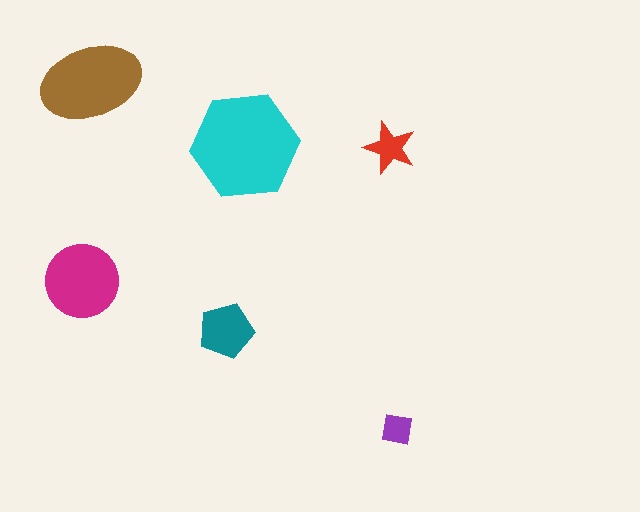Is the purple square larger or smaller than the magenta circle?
Smaller.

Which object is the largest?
The cyan hexagon.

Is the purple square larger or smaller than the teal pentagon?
Smaller.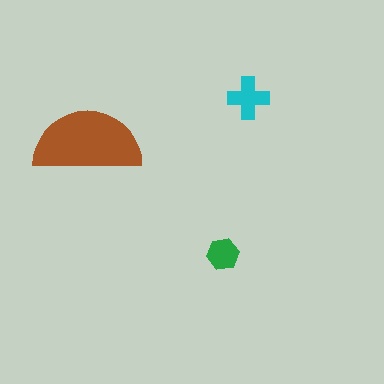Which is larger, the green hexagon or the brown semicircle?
The brown semicircle.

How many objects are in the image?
There are 3 objects in the image.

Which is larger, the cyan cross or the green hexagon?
The cyan cross.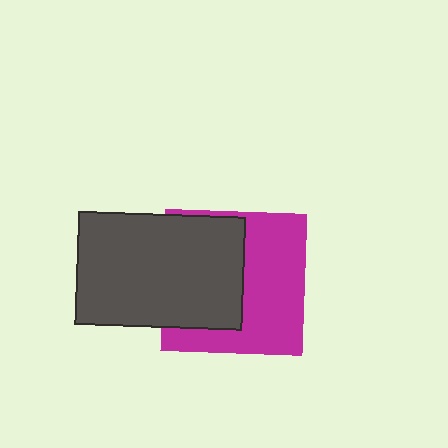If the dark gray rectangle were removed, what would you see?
You would see the complete magenta square.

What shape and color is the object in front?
The object in front is a dark gray rectangle.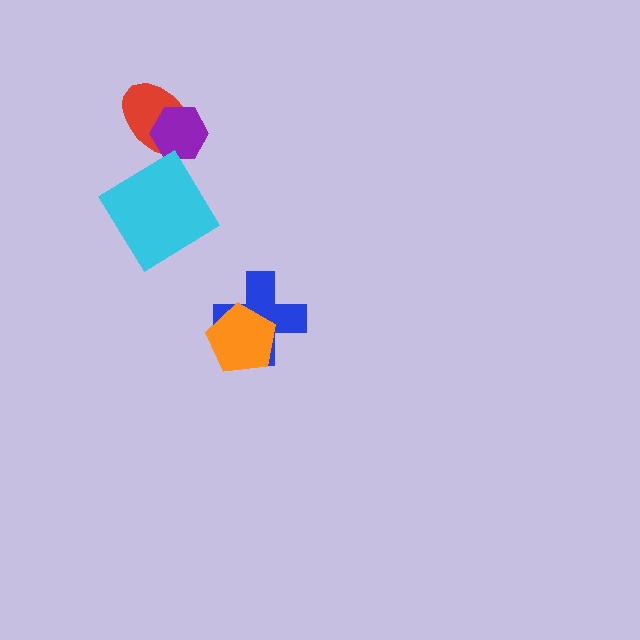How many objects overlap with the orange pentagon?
1 object overlaps with the orange pentagon.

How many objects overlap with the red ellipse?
1 object overlaps with the red ellipse.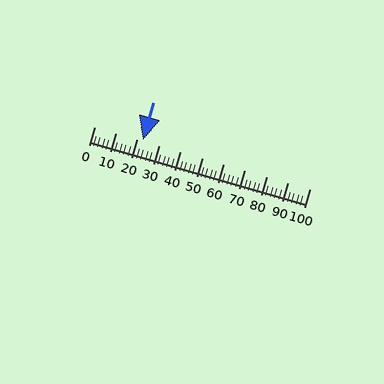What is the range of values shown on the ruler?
The ruler shows values from 0 to 100.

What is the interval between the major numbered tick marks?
The major tick marks are spaced 10 units apart.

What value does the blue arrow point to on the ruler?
The blue arrow points to approximately 23.